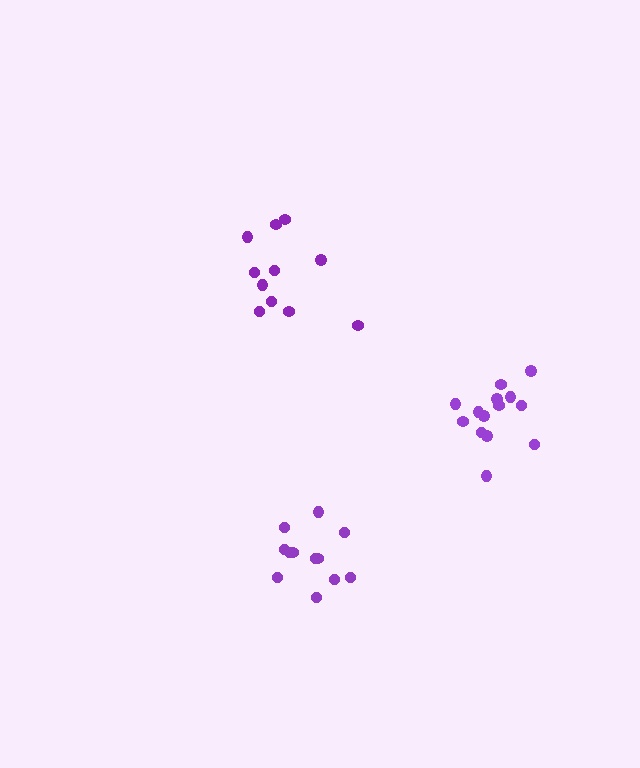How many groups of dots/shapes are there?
There are 3 groups.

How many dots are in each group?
Group 1: 12 dots, Group 2: 14 dots, Group 3: 11 dots (37 total).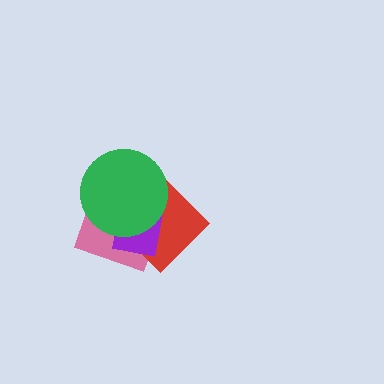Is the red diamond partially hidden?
Yes, it is partially covered by another shape.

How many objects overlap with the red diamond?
3 objects overlap with the red diamond.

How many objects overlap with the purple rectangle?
3 objects overlap with the purple rectangle.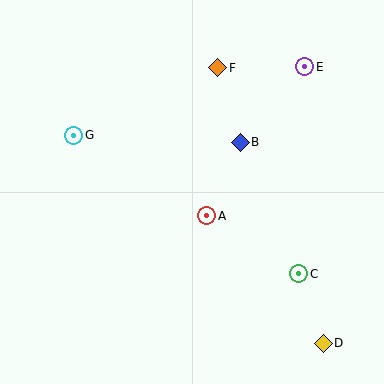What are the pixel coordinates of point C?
Point C is at (299, 274).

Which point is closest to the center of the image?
Point A at (207, 216) is closest to the center.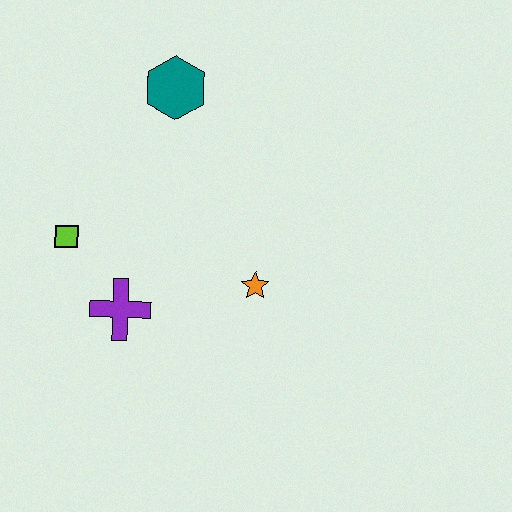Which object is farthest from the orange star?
The teal hexagon is farthest from the orange star.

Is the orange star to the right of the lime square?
Yes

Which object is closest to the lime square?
The purple cross is closest to the lime square.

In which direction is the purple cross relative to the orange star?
The purple cross is to the left of the orange star.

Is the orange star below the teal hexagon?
Yes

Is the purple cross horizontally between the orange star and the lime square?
Yes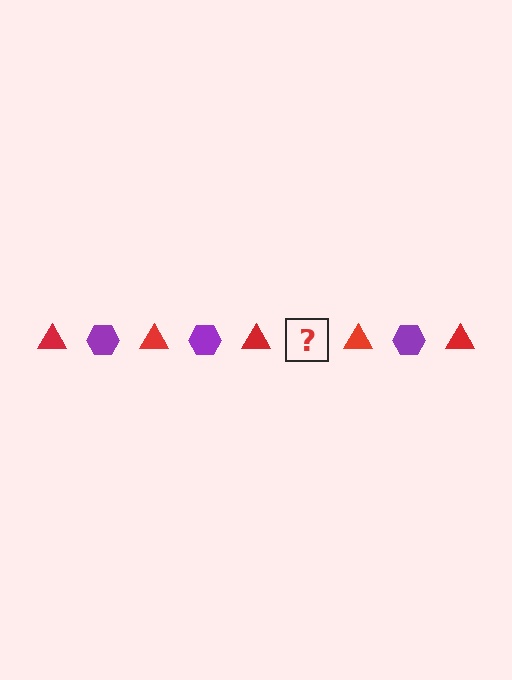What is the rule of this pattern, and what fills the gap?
The rule is that the pattern alternates between red triangle and purple hexagon. The gap should be filled with a purple hexagon.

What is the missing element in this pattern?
The missing element is a purple hexagon.